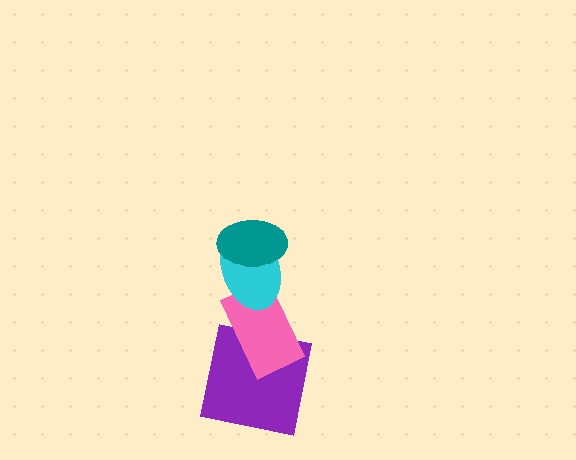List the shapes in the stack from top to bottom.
From top to bottom: the teal ellipse, the cyan ellipse, the pink rectangle, the purple square.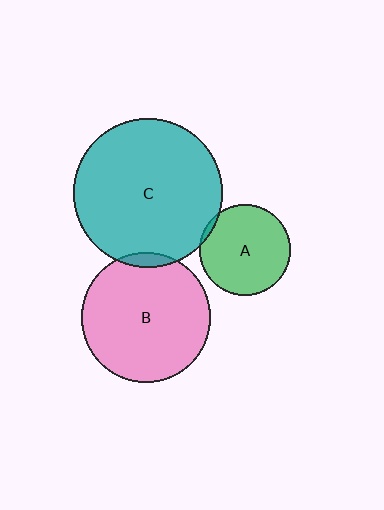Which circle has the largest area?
Circle C (teal).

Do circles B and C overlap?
Yes.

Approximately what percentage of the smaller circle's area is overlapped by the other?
Approximately 5%.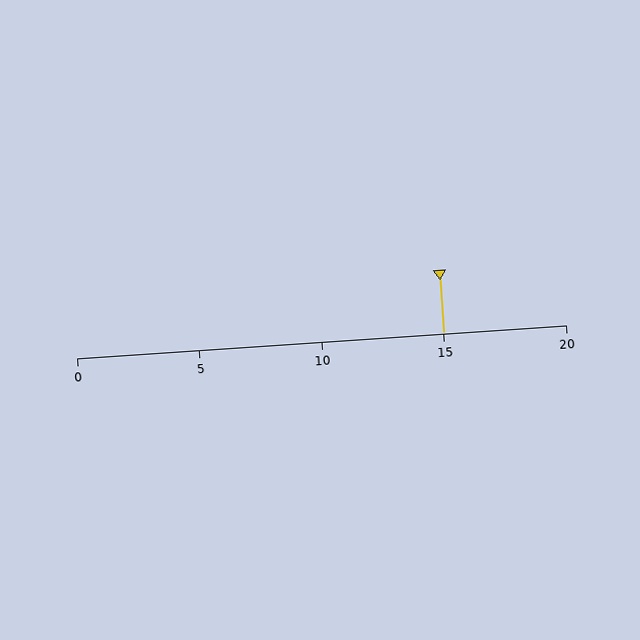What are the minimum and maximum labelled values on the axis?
The axis runs from 0 to 20.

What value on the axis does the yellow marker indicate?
The marker indicates approximately 15.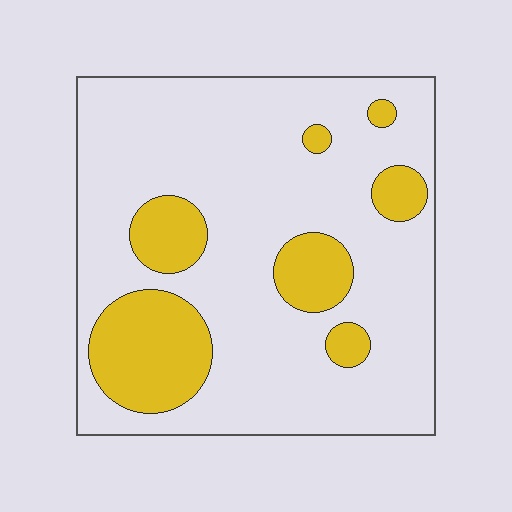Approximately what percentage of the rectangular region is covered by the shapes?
Approximately 20%.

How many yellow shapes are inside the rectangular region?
7.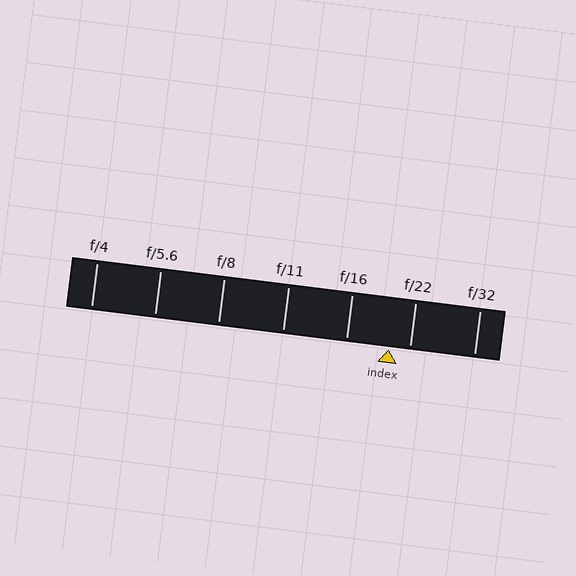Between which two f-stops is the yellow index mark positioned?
The index mark is between f/16 and f/22.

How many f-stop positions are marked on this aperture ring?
There are 7 f-stop positions marked.